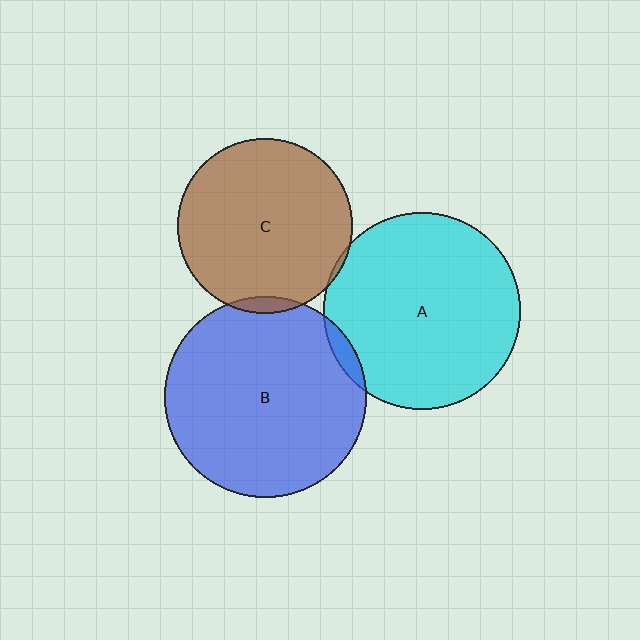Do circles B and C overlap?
Yes.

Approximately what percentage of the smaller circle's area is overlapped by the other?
Approximately 5%.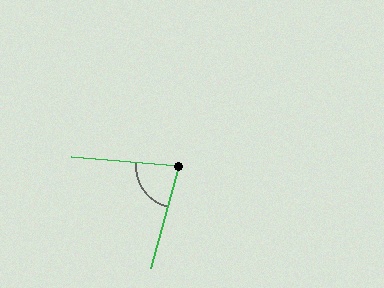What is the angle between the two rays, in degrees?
Approximately 80 degrees.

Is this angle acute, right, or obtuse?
It is acute.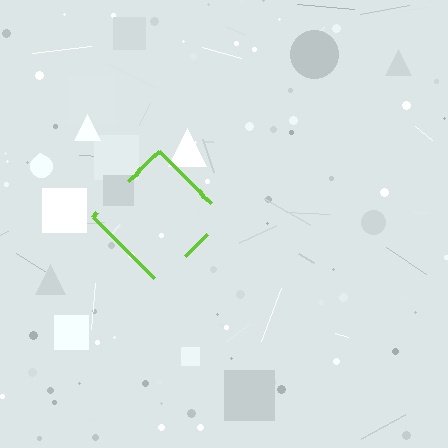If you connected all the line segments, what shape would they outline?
They would outline a diamond.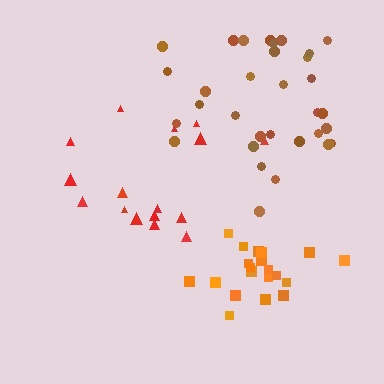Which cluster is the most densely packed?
Orange.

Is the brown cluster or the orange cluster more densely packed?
Orange.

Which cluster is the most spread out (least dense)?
Red.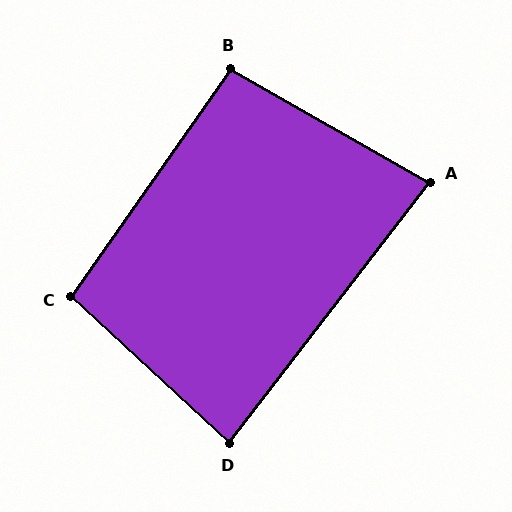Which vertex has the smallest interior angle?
A, at approximately 82 degrees.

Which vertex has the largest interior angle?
C, at approximately 98 degrees.